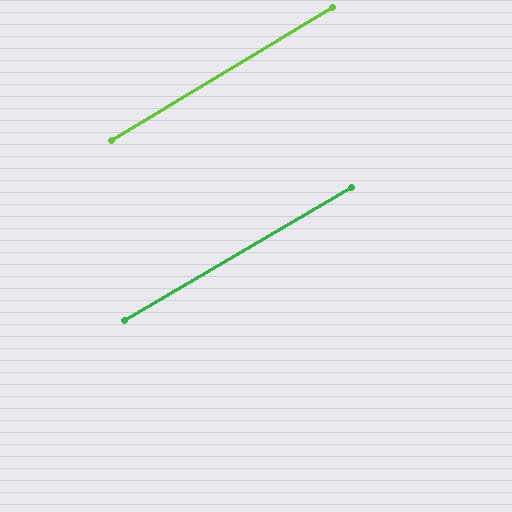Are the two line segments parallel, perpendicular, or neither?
Parallel — their directions differ by only 0.6°.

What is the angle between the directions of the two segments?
Approximately 1 degree.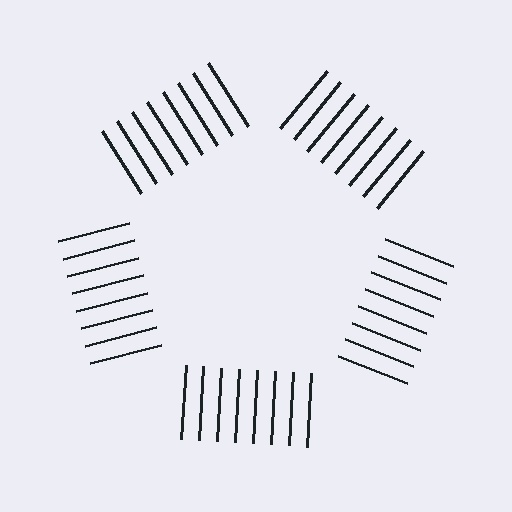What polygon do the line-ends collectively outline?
An illusory pentagon — the line segments terminate on its edges but no continuous stroke is drawn.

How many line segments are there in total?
40 — 8 along each of the 5 edges.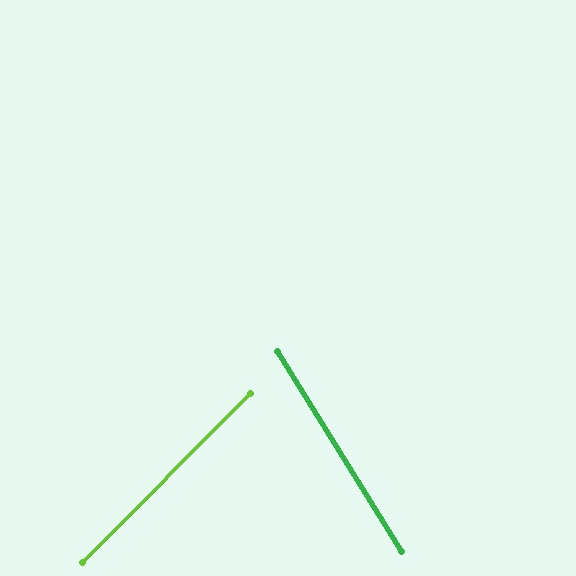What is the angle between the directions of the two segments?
Approximately 77 degrees.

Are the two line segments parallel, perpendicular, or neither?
Neither parallel nor perpendicular — they differ by about 77°.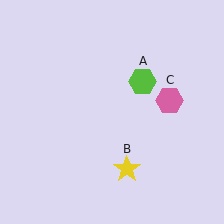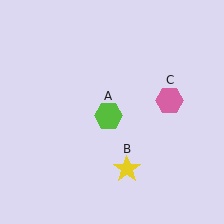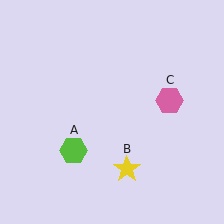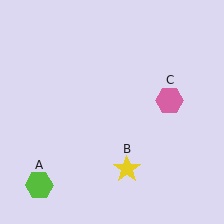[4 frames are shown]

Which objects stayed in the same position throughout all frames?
Yellow star (object B) and pink hexagon (object C) remained stationary.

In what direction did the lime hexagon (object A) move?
The lime hexagon (object A) moved down and to the left.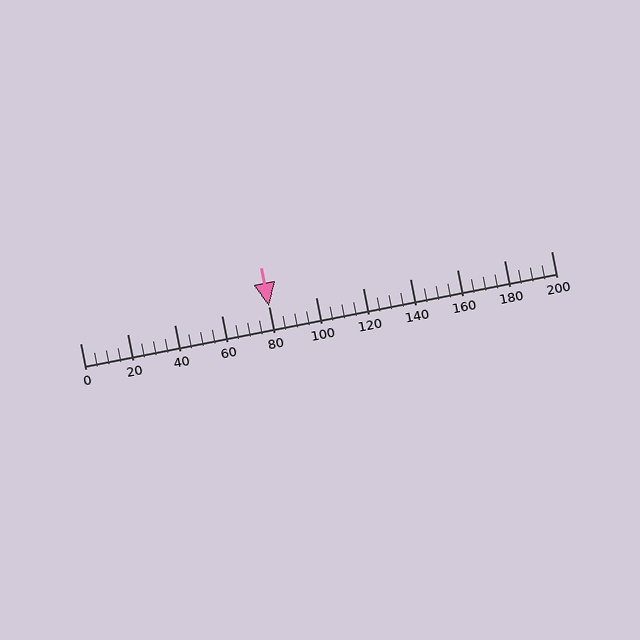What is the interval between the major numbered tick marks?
The major tick marks are spaced 20 units apart.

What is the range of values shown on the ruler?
The ruler shows values from 0 to 200.